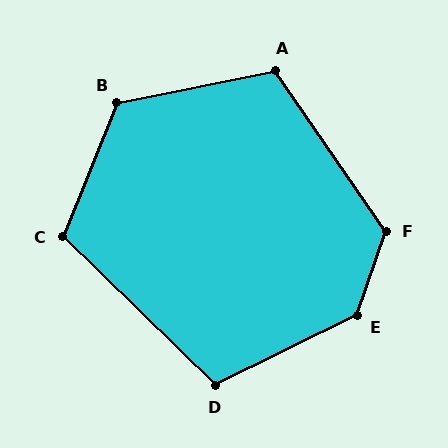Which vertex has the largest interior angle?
E, at approximately 135 degrees.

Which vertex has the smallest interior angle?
D, at approximately 109 degrees.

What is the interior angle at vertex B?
Approximately 124 degrees (obtuse).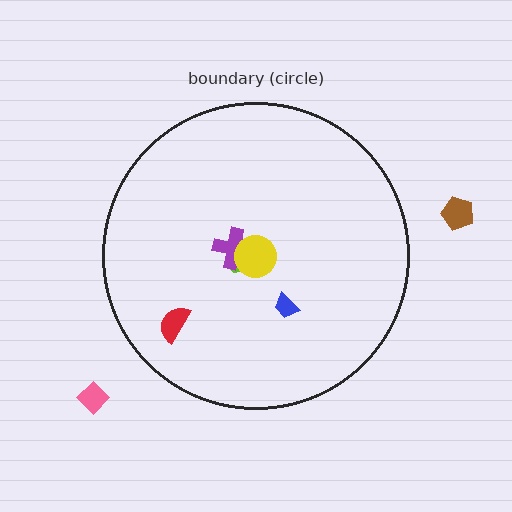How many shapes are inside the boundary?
5 inside, 2 outside.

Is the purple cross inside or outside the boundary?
Inside.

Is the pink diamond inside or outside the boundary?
Outside.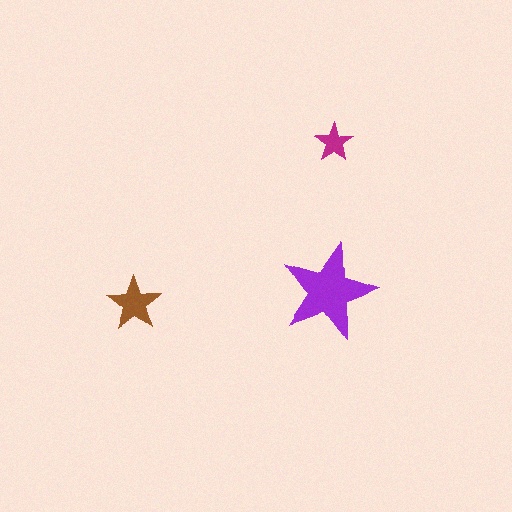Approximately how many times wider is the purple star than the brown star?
About 2 times wider.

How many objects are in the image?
There are 3 objects in the image.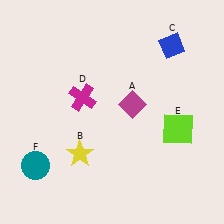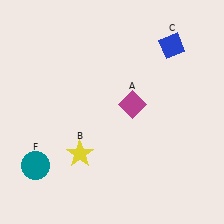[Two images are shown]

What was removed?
The magenta cross (D), the lime square (E) were removed in Image 2.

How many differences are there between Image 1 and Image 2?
There are 2 differences between the two images.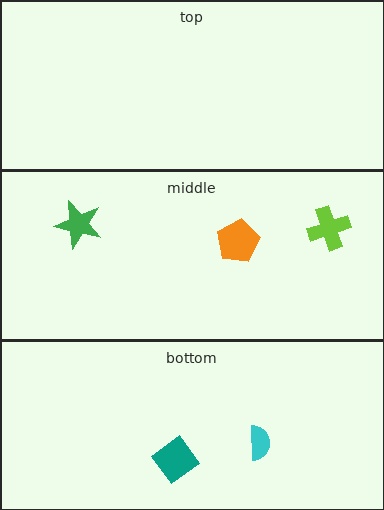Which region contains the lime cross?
The middle region.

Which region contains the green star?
The middle region.